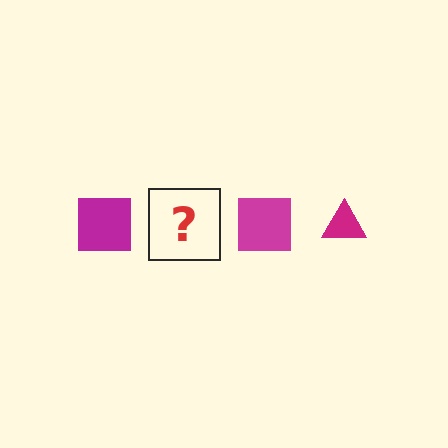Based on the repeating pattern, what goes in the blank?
The blank should be a magenta triangle.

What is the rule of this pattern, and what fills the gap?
The rule is that the pattern cycles through square, triangle shapes in magenta. The gap should be filled with a magenta triangle.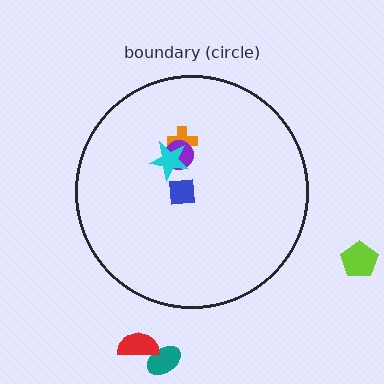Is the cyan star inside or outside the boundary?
Inside.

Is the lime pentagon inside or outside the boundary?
Outside.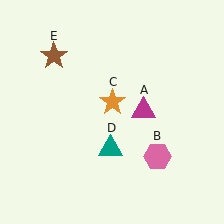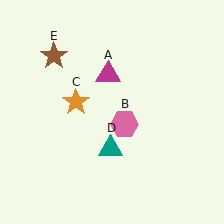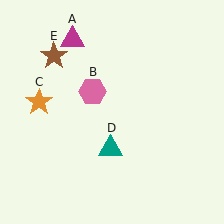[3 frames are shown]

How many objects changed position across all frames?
3 objects changed position: magenta triangle (object A), pink hexagon (object B), orange star (object C).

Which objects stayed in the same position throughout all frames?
Teal triangle (object D) and brown star (object E) remained stationary.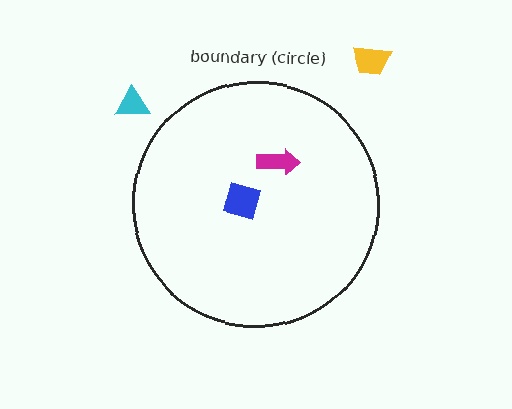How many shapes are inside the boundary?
2 inside, 2 outside.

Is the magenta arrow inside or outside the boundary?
Inside.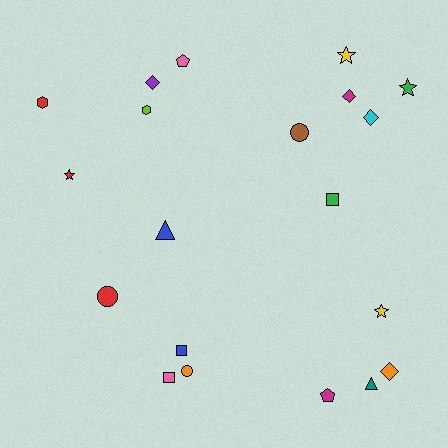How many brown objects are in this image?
There is 1 brown object.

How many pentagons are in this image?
There are 2 pentagons.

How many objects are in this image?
There are 20 objects.